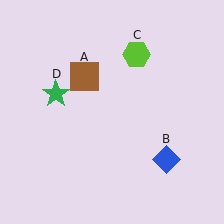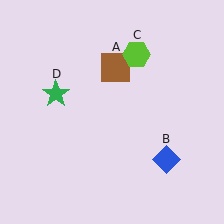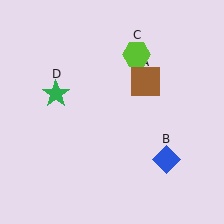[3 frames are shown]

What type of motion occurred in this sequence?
The brown square (object A) rotated clockwise around the center of the scene.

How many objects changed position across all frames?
1 object changed position: brown square (object A).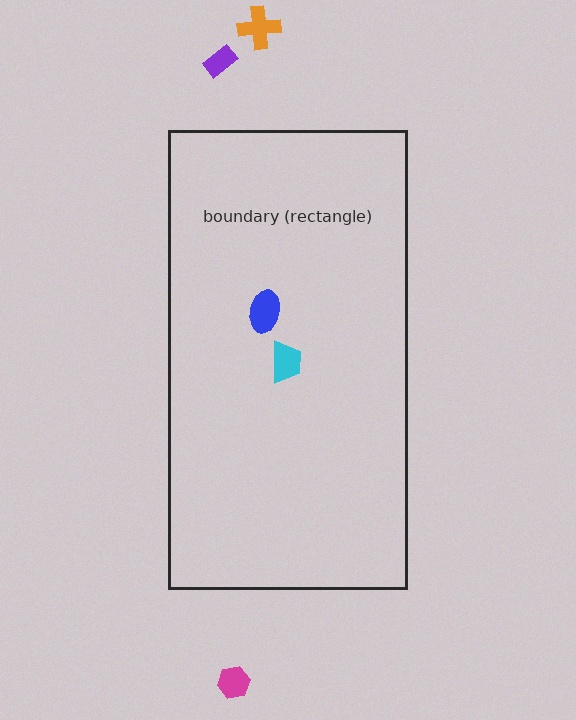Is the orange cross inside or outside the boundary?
Outside.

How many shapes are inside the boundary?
2 inside, 3 outside.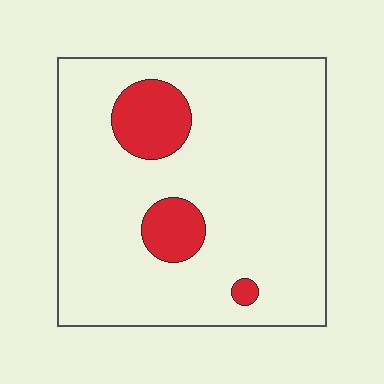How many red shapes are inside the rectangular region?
3.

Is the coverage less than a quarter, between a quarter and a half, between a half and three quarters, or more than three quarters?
Less than a quarter.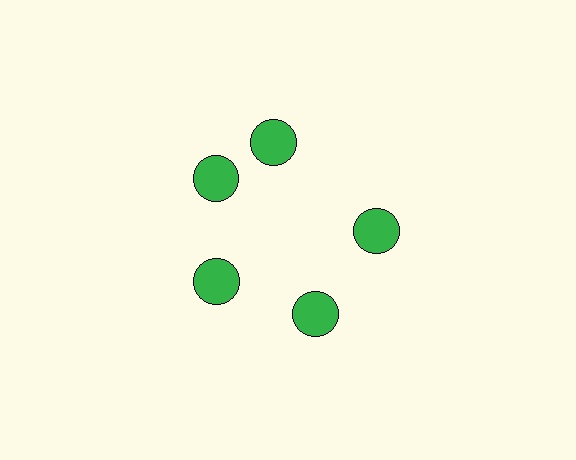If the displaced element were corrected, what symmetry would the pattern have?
It would have 5-fold rotational symmetry — the pattern would map onto itself every 72 degrees.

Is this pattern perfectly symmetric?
No. The 5 green circles are arranged in a ring, but one element near the 1 o'clock position is rotated out of alignment along the ring, breaking the 5-fold rotational symmetry.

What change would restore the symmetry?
The symmetry would be restored by rotating it back into even spacing with its neighbors so that all 5 circles sit at equal angles and equal distance from the center.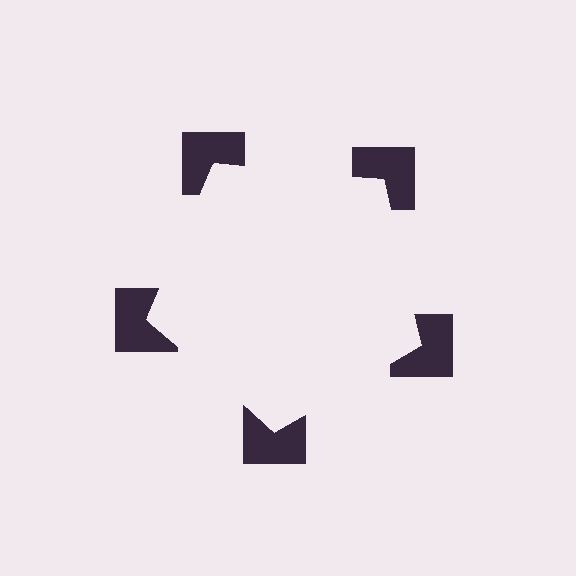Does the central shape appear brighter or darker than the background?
It typically appears slightly brighter than the background, even though no actual brightness change is drawn.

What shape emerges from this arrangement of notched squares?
An illusory pentagon — its edges are inferred from the aligned wedge cuts in the notched squares, not physically drawn.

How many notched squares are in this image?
There are 5 — one at each vertex of the illusory pentagon.